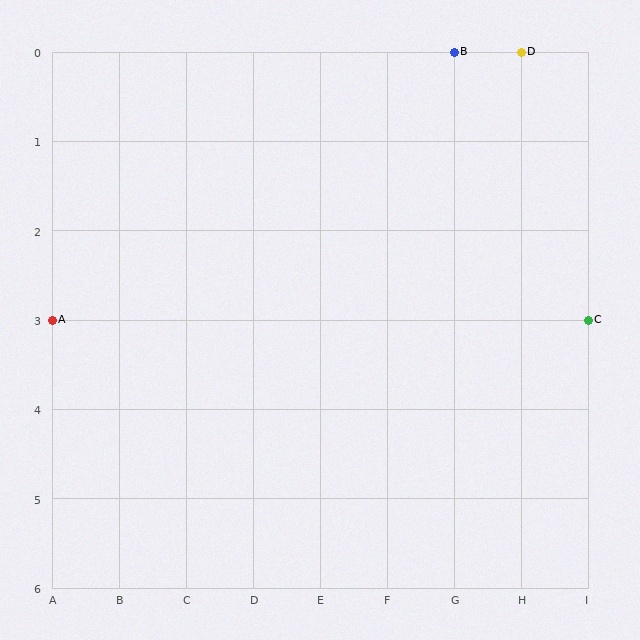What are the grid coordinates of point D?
Point D is at grid coordinates (H, 0).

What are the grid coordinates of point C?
Point C is at grid coordinates (I, 3).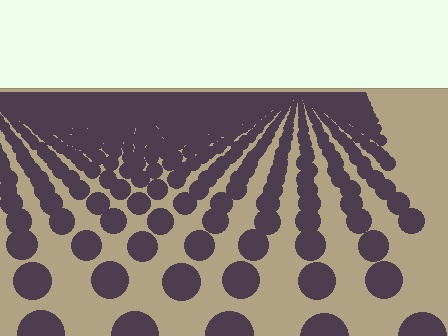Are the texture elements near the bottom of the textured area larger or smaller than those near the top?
Larger. Near the bottom, elements are closer to the viewer and appear at a bigger on-screen size.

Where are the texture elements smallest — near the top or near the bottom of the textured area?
Near the top.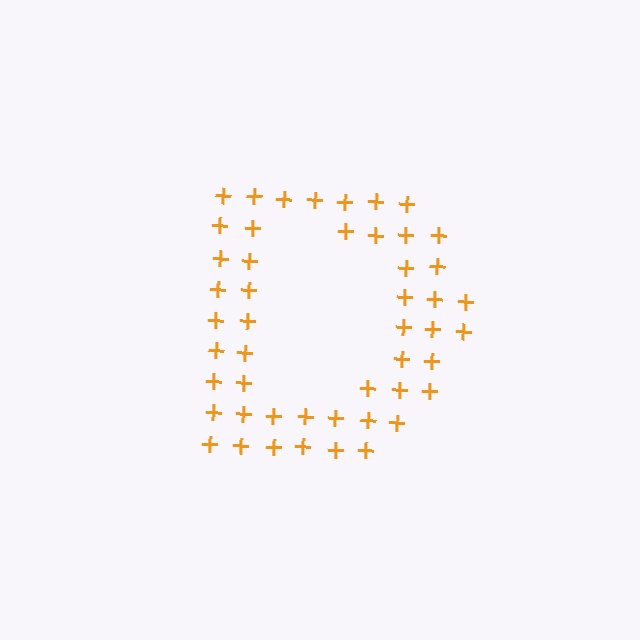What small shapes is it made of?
It is made of small plus signs.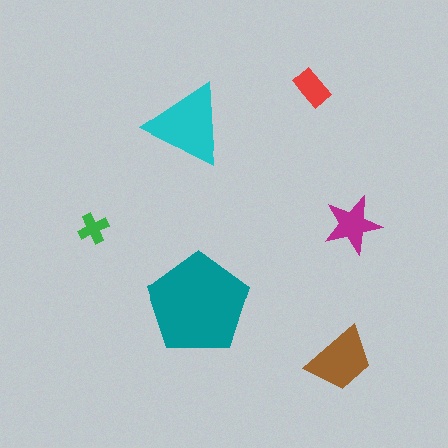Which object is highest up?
The red rectangle is topmost.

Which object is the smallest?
The green cross.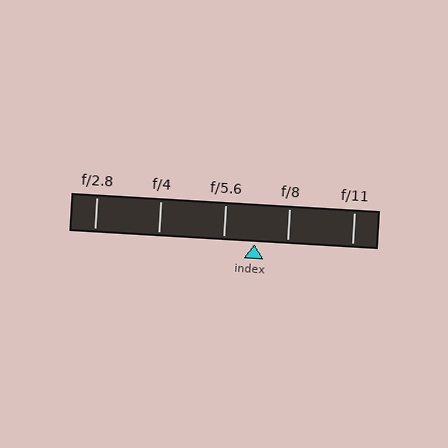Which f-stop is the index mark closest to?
The index mark is closest to f/5.6.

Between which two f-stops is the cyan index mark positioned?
The index mark is between f/5.6 and f/8.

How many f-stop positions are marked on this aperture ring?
There are 5 f-stop positions marked.